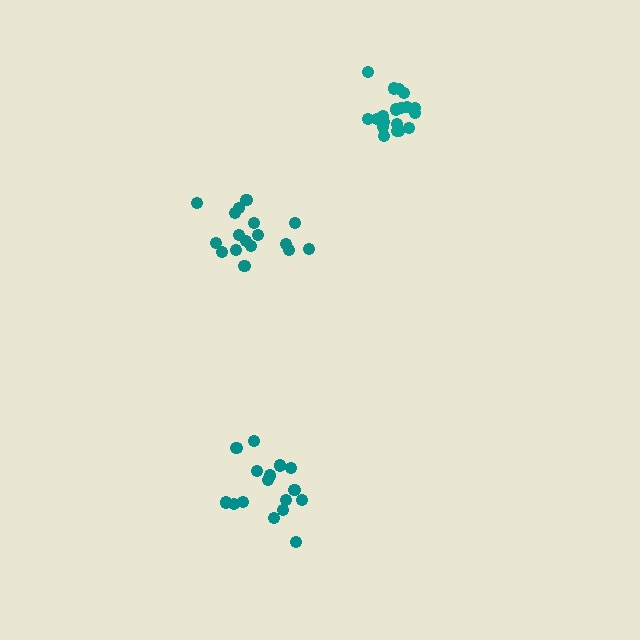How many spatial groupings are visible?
There are 3 spatial groupings.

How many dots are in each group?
Group 1: 18 dots, Group 2: 16 dots, Group 3: 19 dots (53 total).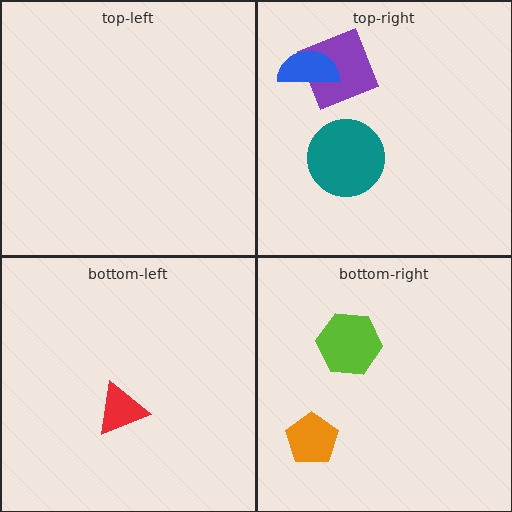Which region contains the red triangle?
The bottom-left region.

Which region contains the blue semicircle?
The top-right region.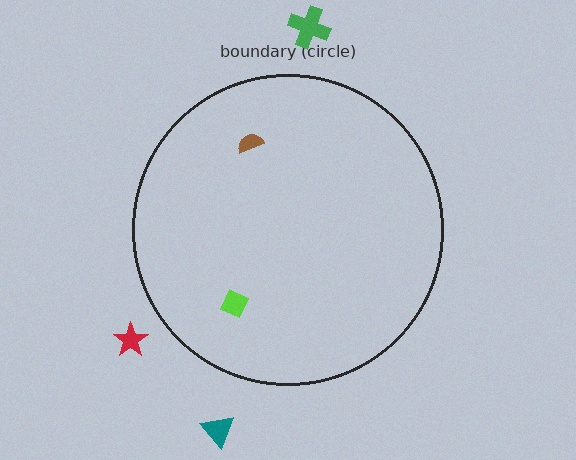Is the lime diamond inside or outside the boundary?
Inside.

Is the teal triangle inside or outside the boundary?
Outside.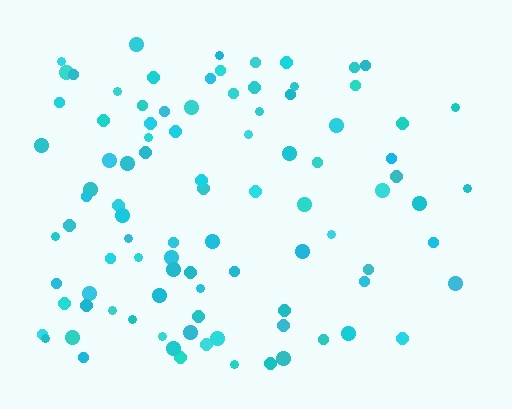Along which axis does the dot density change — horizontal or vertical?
Horizontal.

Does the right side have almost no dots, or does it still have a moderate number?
Still a moderate number, just noticeably fewer than the left.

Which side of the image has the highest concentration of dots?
The left.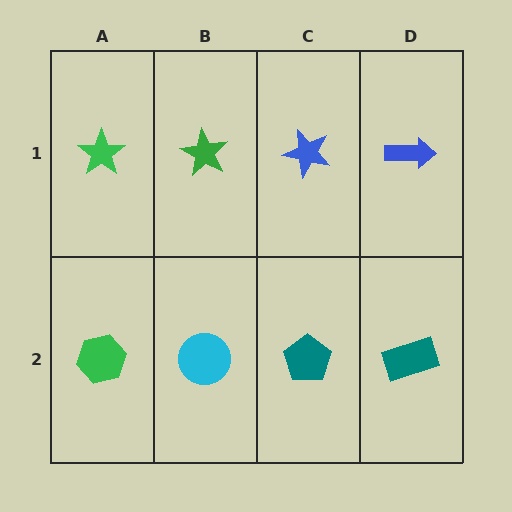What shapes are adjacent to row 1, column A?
A green hexagon (row 2, column A), a green star (row 1, column B).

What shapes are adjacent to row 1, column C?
A teal pentagon (row 2, column C), a green star (row 1, column B), a blue arrow (row 1, column D).